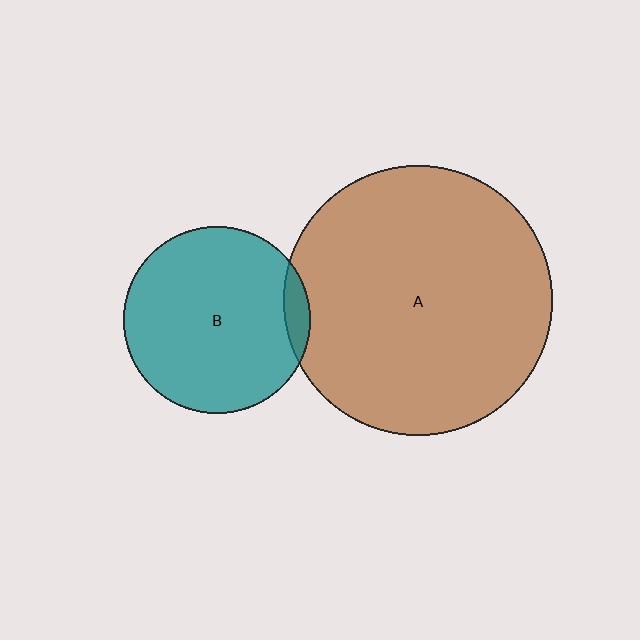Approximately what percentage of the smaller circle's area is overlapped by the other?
Approximately 5%.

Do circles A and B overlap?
Yes.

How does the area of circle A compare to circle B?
Approximately 2.1 times.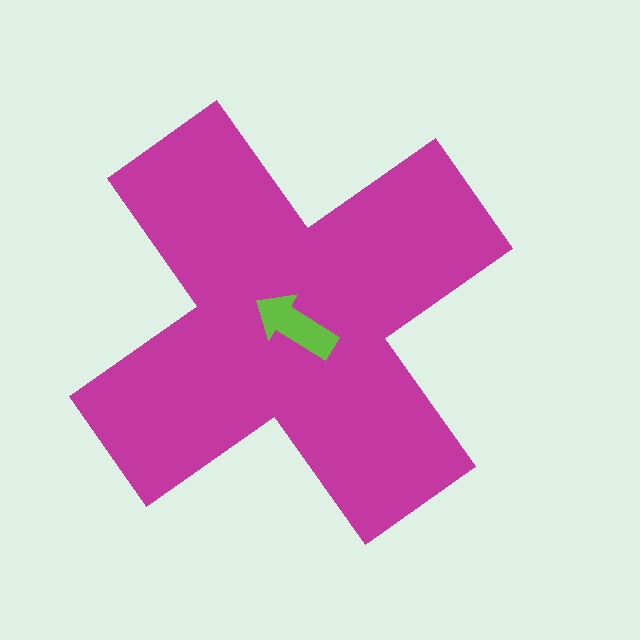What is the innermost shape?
The lime arrow.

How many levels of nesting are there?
2.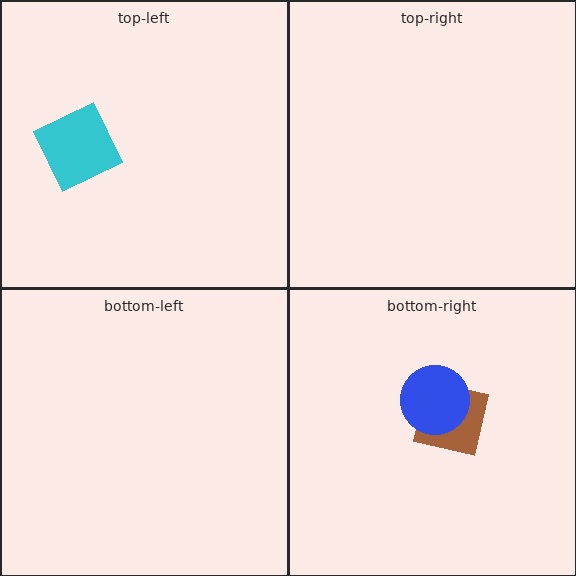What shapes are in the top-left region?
The cyan square.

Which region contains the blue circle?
The bottom-right region.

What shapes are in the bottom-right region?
The brown square, the blue circle.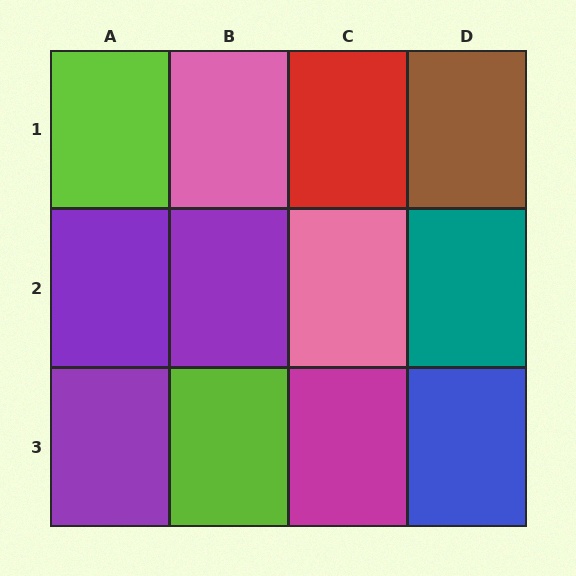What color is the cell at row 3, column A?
Purple.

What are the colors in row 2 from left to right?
Purple, purple, pink, teal.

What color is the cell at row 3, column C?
Magenta.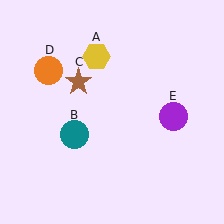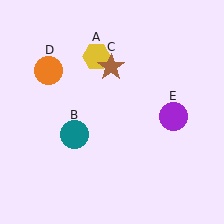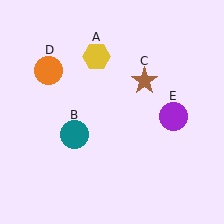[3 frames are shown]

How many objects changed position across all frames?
1 object changed position: brown star (object C).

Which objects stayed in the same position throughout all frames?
Yellow hexagon (object A) and teal circle (object B) and orange circle (object D) and purple circle (object E) remained stationary.